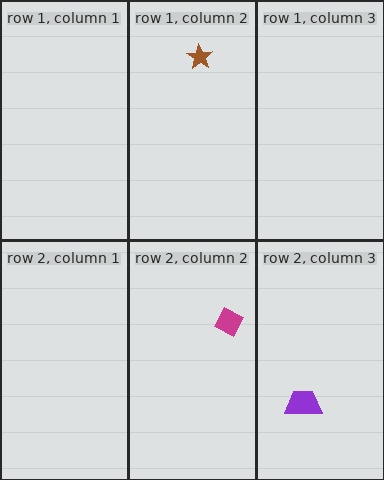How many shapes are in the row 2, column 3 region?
1.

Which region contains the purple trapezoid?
The row 2, column 3 region.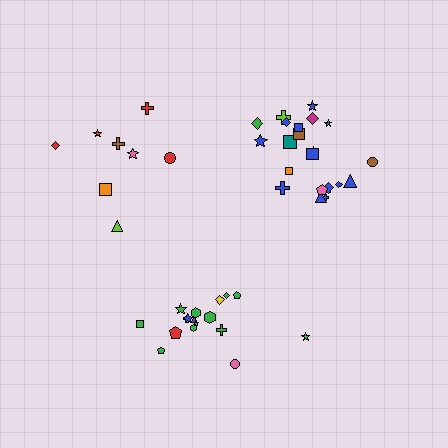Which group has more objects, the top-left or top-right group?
The top-right group.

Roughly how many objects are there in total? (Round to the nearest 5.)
Roughly 50 objects in total.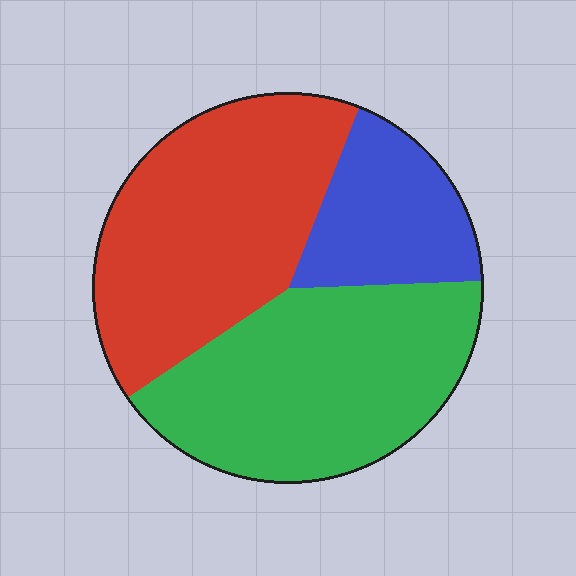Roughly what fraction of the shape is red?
Red takes up about two fifths (2/5) of the shape.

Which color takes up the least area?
Blue, at roughly 20%.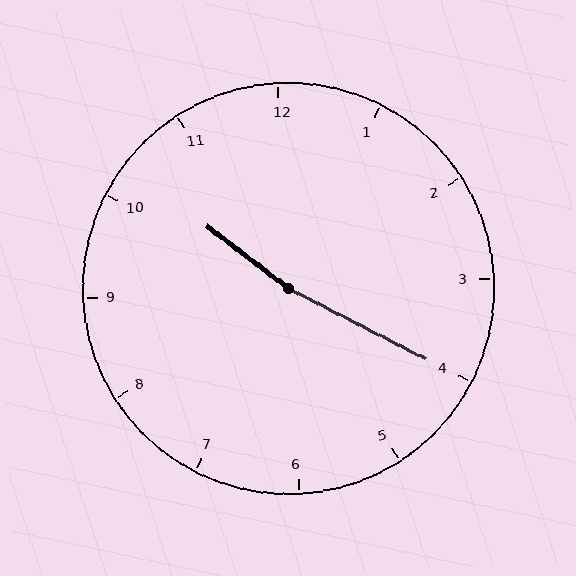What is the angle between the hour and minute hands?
Approximately 170 degrees.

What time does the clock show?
10:20.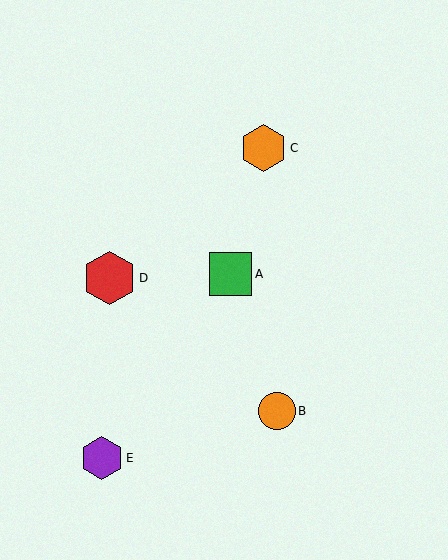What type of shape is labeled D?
Shape D is a red hexagon.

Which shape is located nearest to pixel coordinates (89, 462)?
The purple hexagon (labeled E) at (102, 458) is nearest to that location.